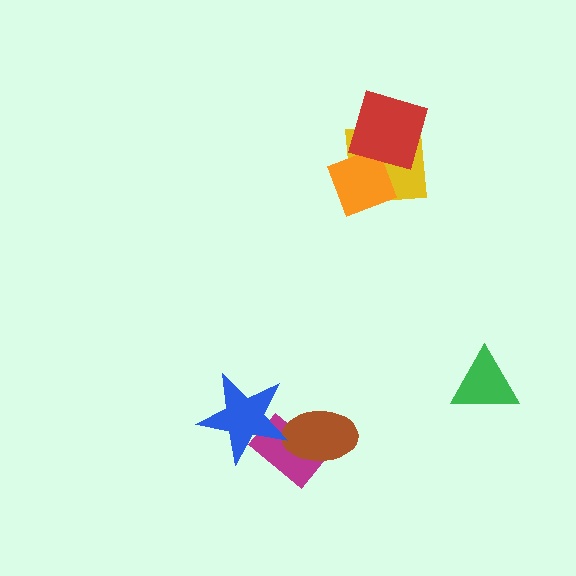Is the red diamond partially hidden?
No, no other shape covers it.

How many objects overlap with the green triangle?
0 objects overlap with the green triangle.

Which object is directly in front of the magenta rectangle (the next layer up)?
The brown ellipse is directly in front of the magenta rectangle.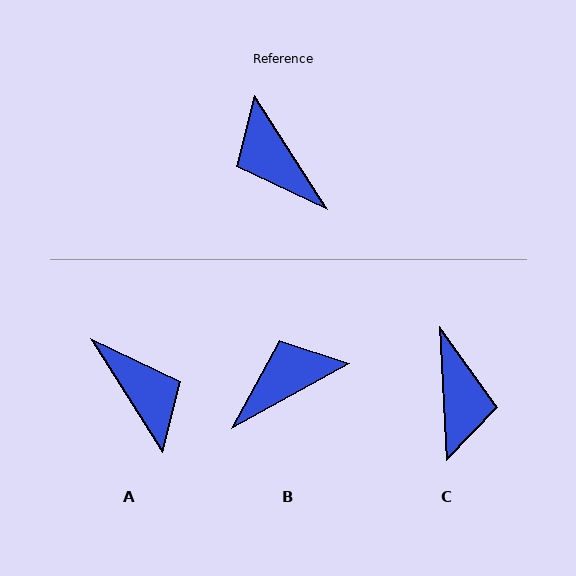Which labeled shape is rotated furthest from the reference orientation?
A, about 179 degrees away.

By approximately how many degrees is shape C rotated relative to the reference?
Approximately 151 degrees counter-clockwise.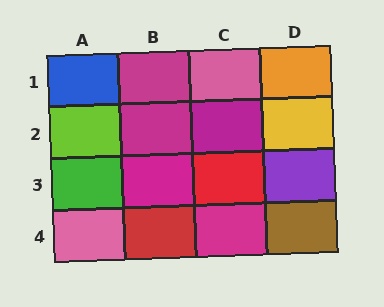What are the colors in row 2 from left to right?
Lime, magenta, magenta, yellow.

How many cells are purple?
1 cell is purple.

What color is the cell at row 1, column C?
Pink.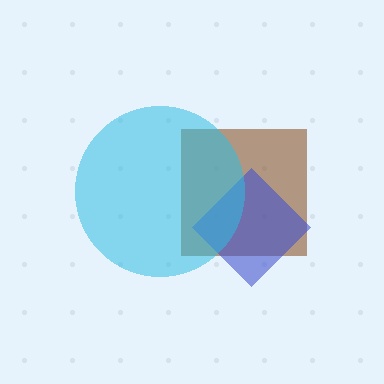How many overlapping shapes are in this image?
There are 3 overlapping shapes in the image.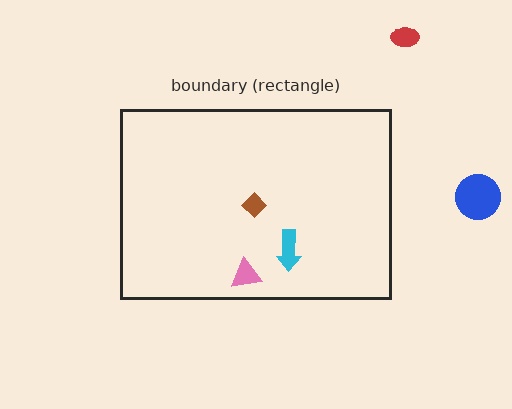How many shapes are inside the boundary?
3 inside, 2 outside.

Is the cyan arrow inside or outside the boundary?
Inside.